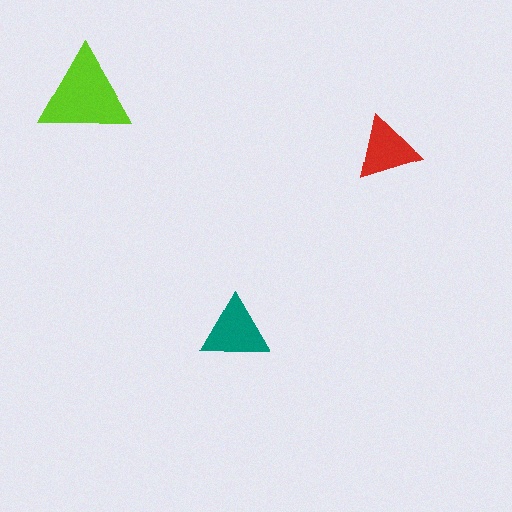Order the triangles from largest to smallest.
the lime one, the teal one, the red one.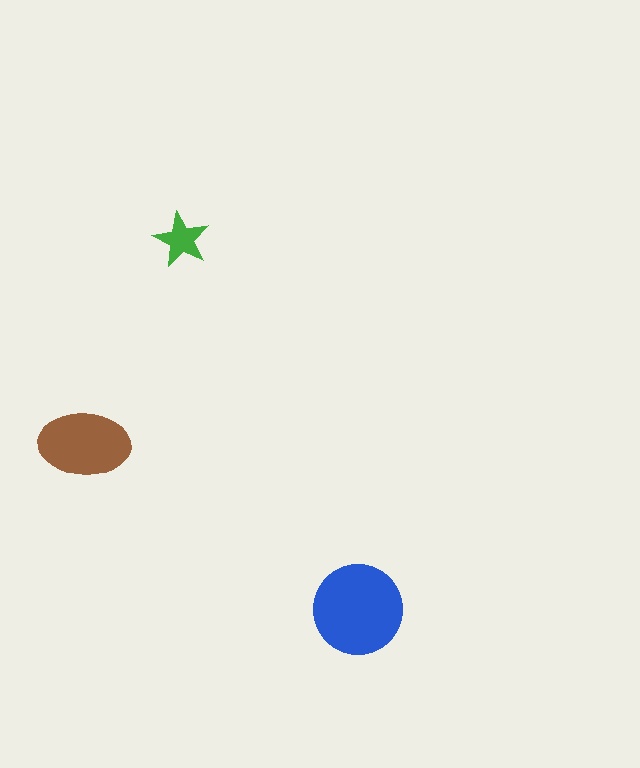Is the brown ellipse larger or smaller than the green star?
Larger.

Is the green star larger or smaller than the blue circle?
Smaller.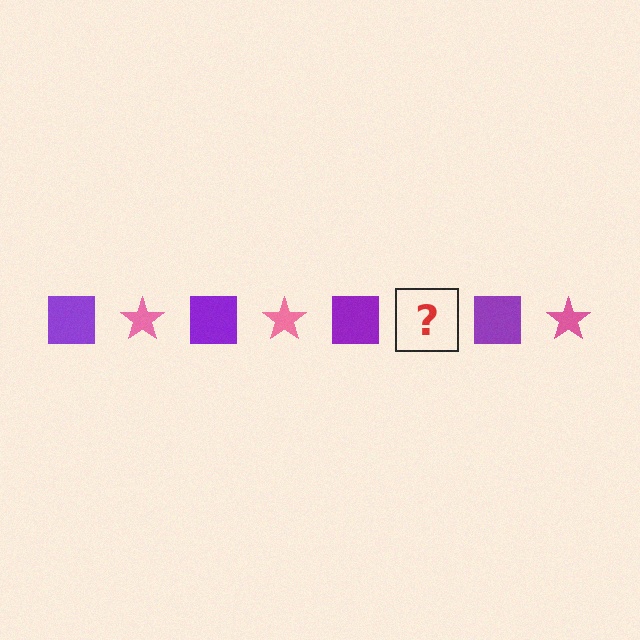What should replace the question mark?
The question mark should be replaced with a pink star.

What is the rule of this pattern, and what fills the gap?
The rule is that the pattern alternates between purple square and pink star. The gap should be filled with a pink star.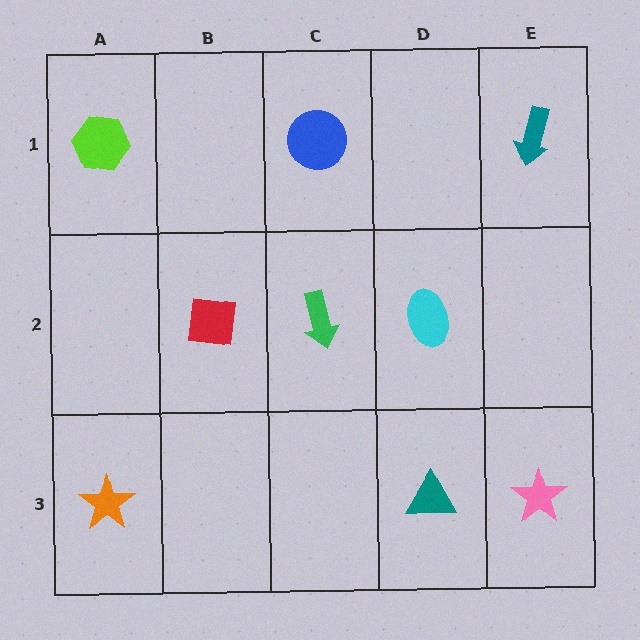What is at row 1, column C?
A blue circle.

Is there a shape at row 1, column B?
No, that cell is empty.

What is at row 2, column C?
A green arrow.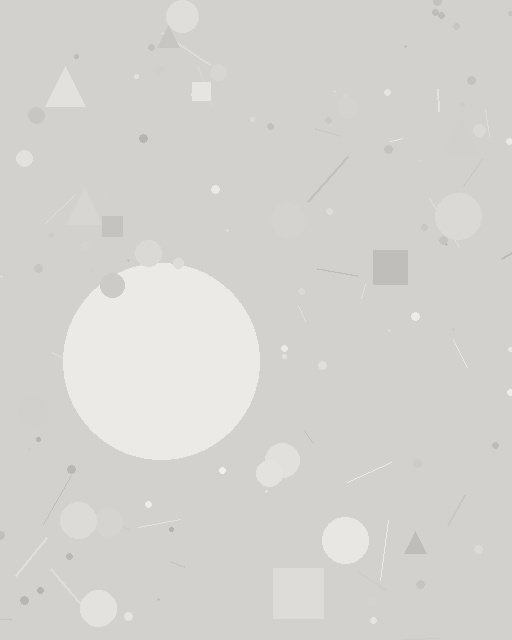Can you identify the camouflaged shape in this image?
The camouflaged shape is a circle.